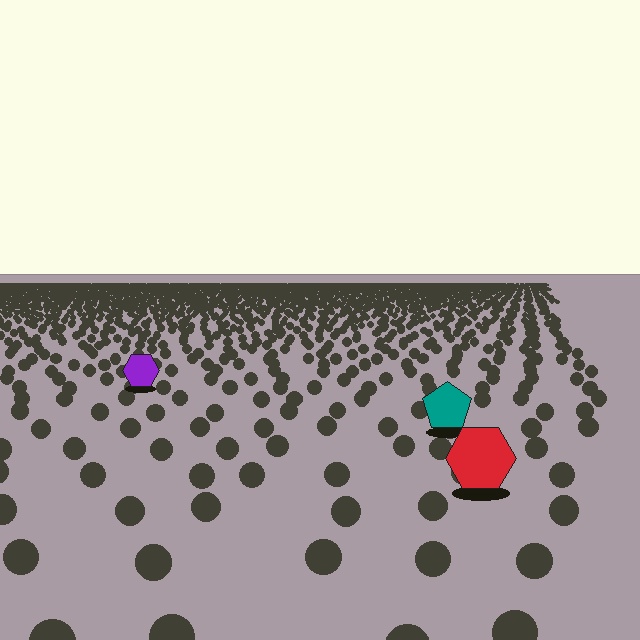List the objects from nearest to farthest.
From nearest to farthest: the red hexagon, the teal pentagon, the purple hexagon.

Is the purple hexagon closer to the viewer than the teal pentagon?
No. The teal pentagon is closer — you can tell from the texture gradient: the ground texture is coarser near it.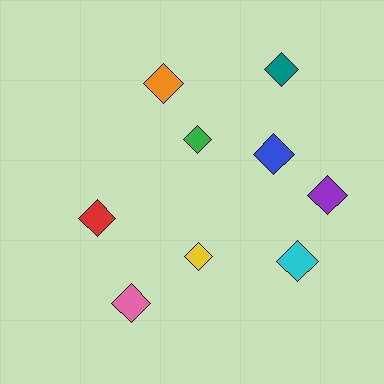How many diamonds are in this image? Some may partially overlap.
There are 9 diamonds.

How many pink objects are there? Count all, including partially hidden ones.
There is 1 pink object.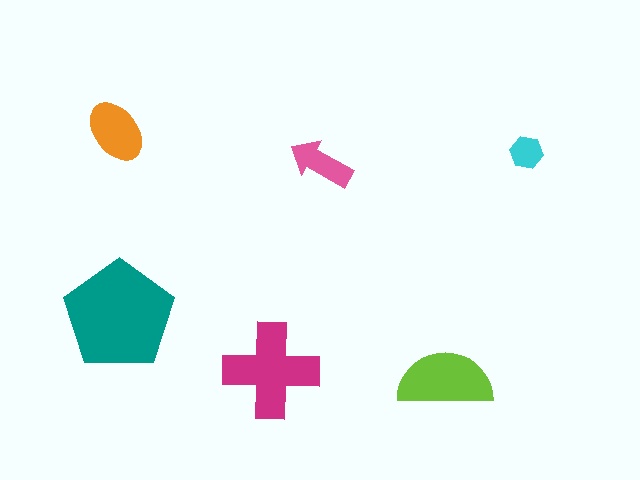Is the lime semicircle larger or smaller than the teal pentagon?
Smaller.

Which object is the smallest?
The cyan hexagon.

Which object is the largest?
The teal pentagon.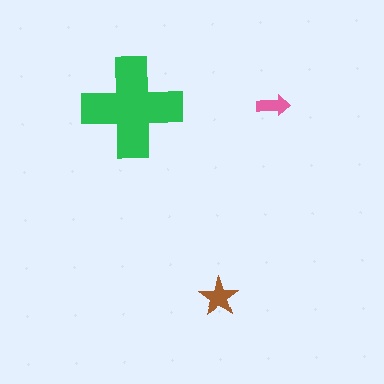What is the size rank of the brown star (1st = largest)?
2nd.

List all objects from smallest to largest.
The pink arrow, the brown star, the green cross.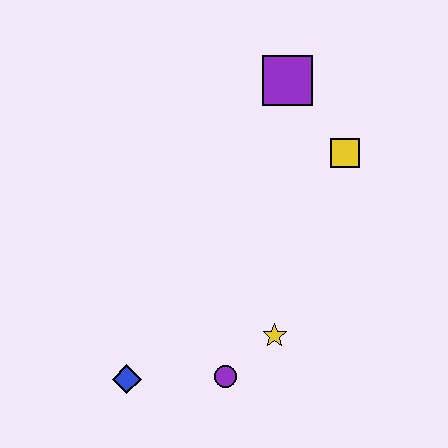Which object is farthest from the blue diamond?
The purple square is farthest from the blue diamond.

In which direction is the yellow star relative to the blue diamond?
The yellow star is to the right of the blue diamond.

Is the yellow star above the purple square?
No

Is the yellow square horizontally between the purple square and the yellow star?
No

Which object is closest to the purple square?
The yellow square is closest to the purple square.